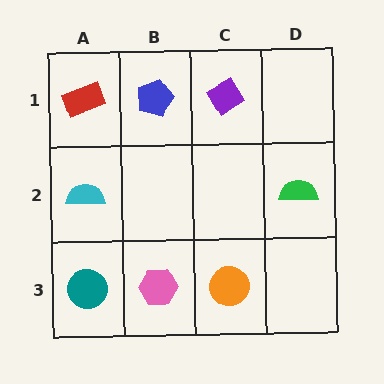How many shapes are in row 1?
3 shapes.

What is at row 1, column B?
A blue pentagon.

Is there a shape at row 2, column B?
No, that cell is empty.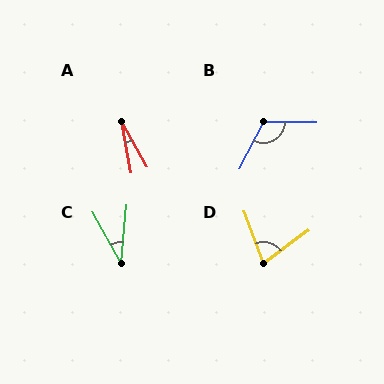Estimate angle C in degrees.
Approximately 35 degrees.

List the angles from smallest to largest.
A (19°), C (35°), D (75°), B (117°).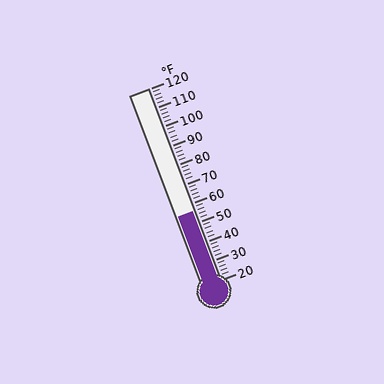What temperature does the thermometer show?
The thermometer shows approximately 56°F.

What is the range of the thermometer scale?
The thermometer scale ranges from 20°F to 120°F.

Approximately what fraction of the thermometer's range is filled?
The thermometer is filled to approximately 35% of its range.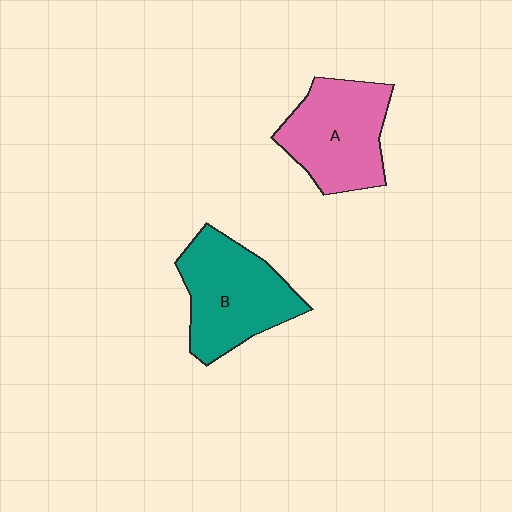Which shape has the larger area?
Shape B (teal).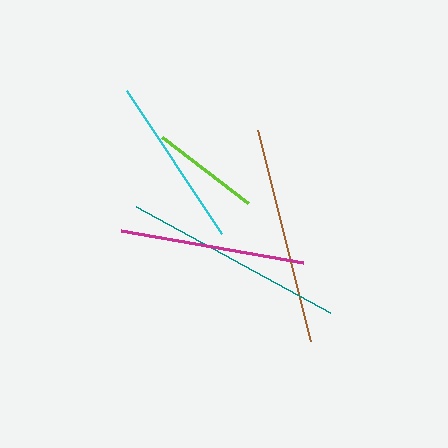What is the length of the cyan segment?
The cyan segment is approximately 171 pixels long.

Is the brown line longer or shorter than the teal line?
The teal line is longer than the brown line.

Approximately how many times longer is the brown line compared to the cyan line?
The brown line is approximately 1.3 times the length of the cyan line.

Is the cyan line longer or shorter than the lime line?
The cyan line is longer than the lime line.